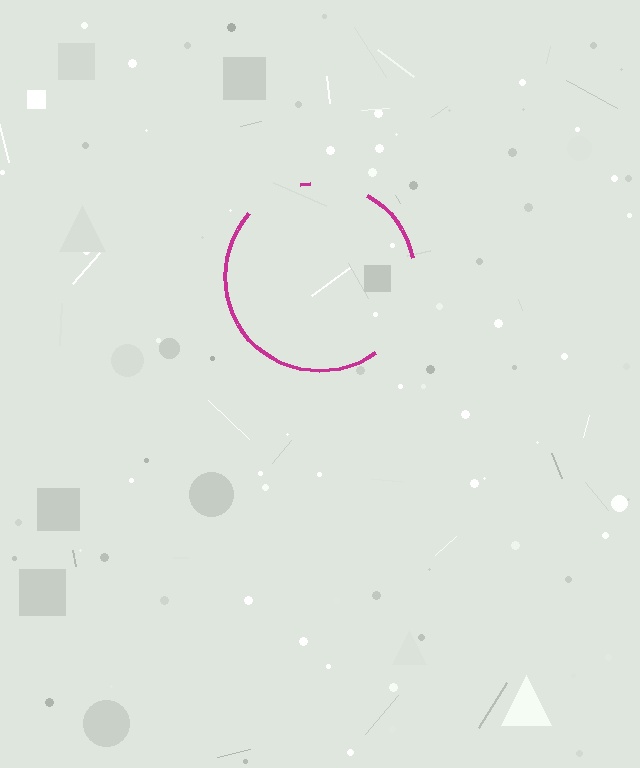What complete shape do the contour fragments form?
The contour fragments form a circle.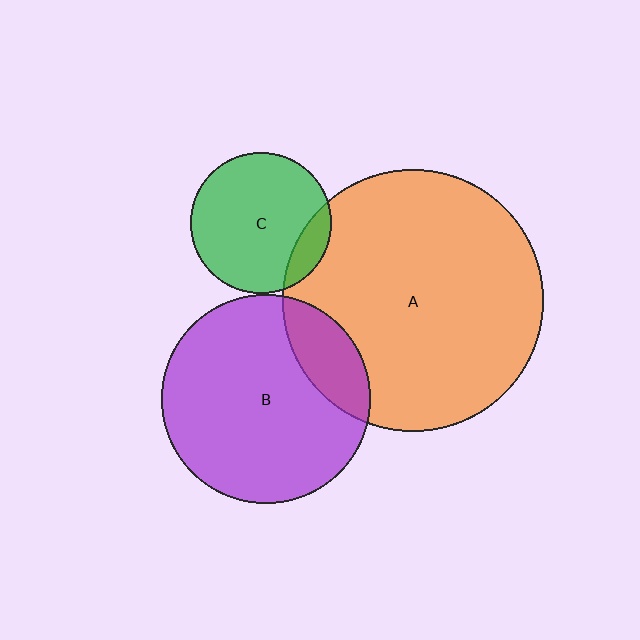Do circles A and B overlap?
Yes.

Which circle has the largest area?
Circle A (orange).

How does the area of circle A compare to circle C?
Approximately 3.4 times.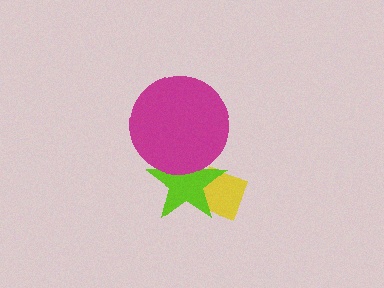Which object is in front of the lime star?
The magenta circle is in front of the lime star.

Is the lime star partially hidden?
Yes, it is partially covered by another shape.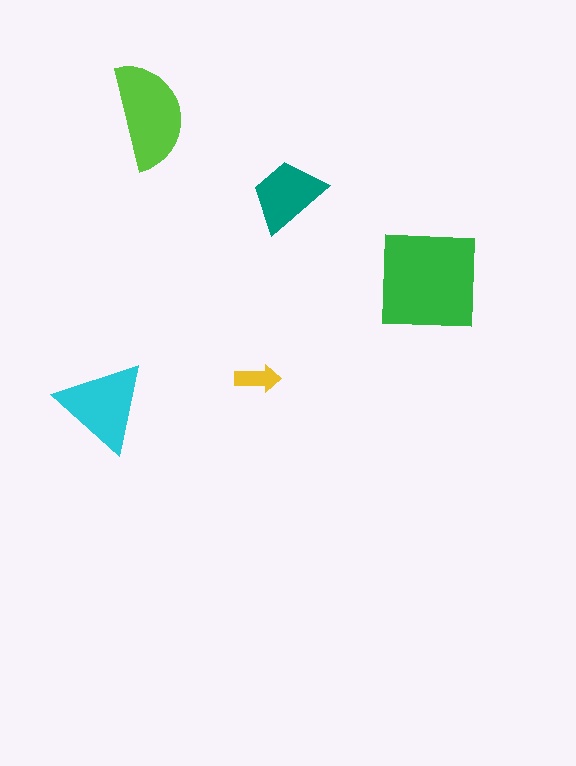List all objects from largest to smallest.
The green square, the lime semicircle, the cyan triangle, the teal trapezoid, the yellow arrow.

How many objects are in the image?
There are 5 objects in the image.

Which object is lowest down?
The cyan triangle is bottommost.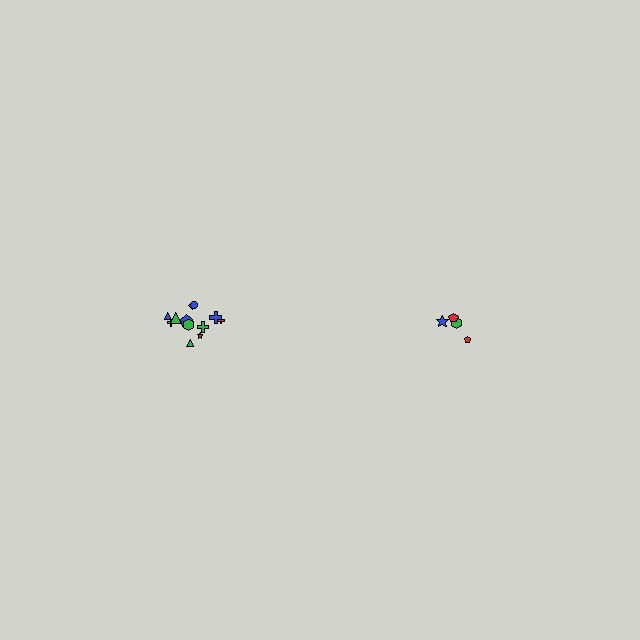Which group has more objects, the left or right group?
The left group.